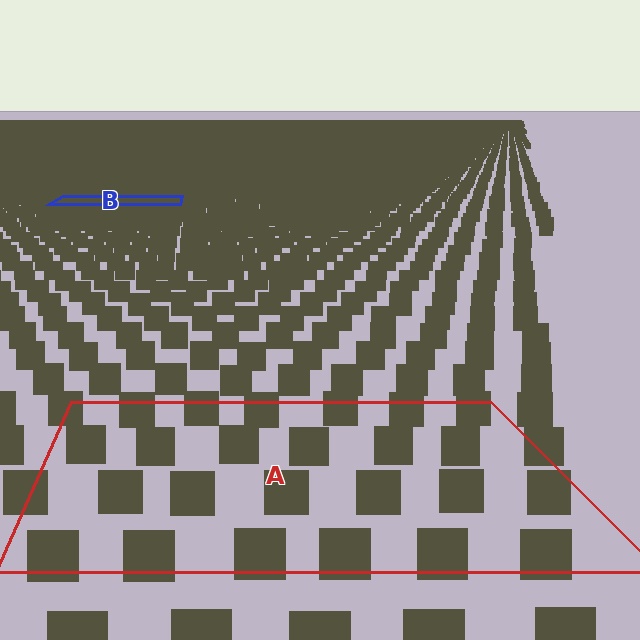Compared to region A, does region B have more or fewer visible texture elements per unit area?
Region B has more texture elements per unit area — they are packed more densely because it is farther away.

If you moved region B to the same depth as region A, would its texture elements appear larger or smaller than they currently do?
They would appear larger. At a closer depth, the same texture elements are projected at a bigger on-screen size.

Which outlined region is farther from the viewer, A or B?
Region B is farther from the viewer — the texture elements inside it appear smaller and more densely packed.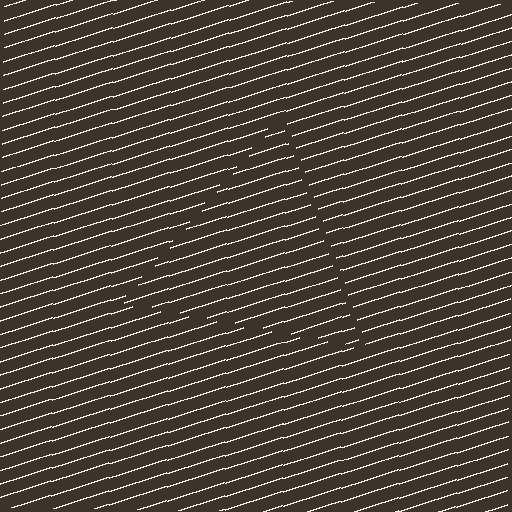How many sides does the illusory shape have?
3 sides — the line-ends trace a triangle.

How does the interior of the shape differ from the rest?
The interior of the shape contains the same grating, shifted by half a period — the contour is defined by the phase discontinuity where line-ends from the inner and outer gratings abut.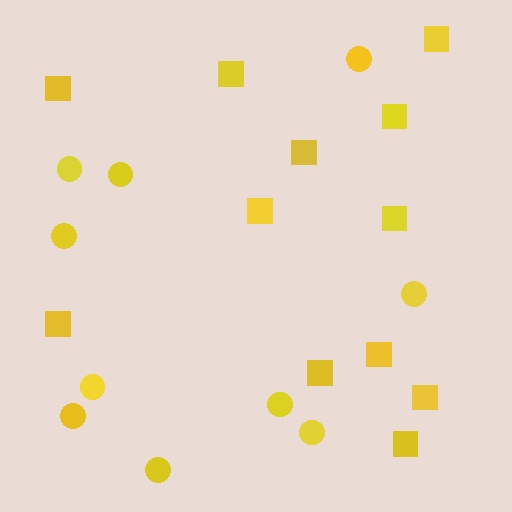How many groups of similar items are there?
There are 2 groups: one group of circles (10) and one group of squares (12).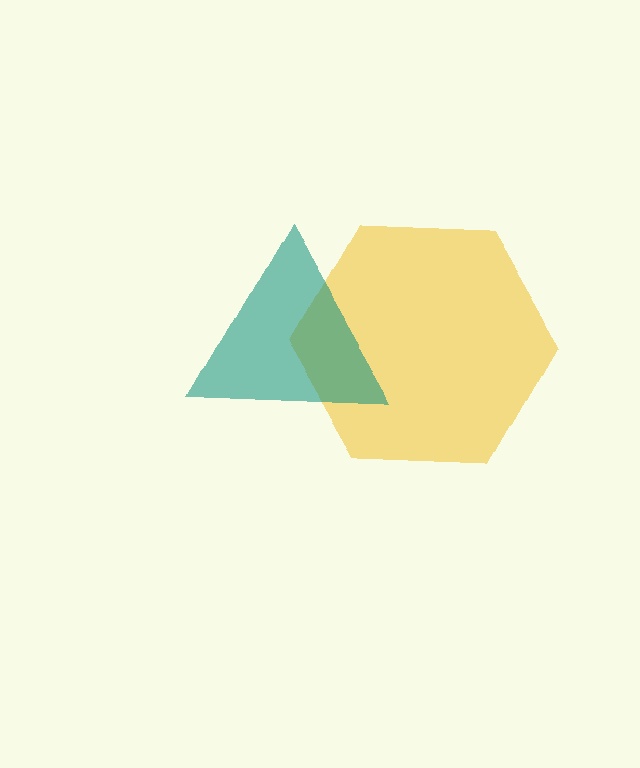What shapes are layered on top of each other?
The layered shapes are: a yellow hexagon, a teal triangle.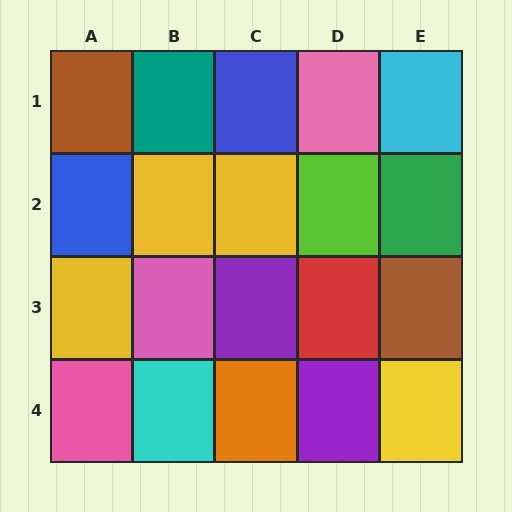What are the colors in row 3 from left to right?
Yellow, pink, purple, red, brown.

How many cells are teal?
1 cell is teal.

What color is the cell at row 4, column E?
Yellow.